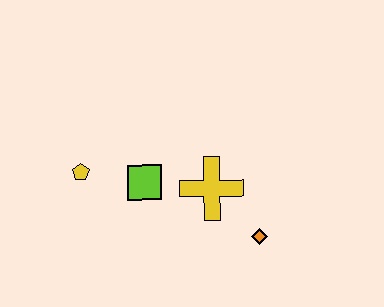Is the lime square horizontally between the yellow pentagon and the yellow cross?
Yes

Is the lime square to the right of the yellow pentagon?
Yes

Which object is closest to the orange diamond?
The yellow cross is closest to the orange diamond.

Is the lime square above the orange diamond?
Yes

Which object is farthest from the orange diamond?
The yellow pentagon is farthest from the orange diamond.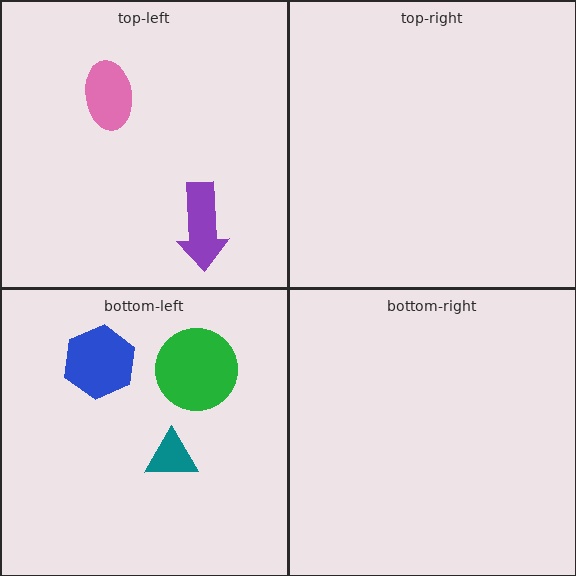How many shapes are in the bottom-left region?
3.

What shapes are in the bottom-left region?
The teal triangle, the green circle, the blue hexagon.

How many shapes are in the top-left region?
2.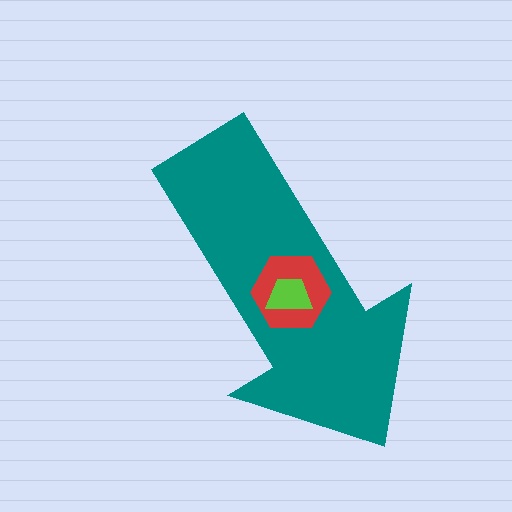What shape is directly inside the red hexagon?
The lime trapezoid.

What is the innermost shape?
The lime trapezoid.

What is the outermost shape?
The teal arrow.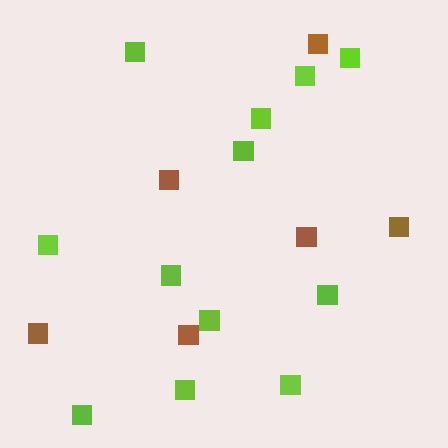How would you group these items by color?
There are 2 groups: one group of brown squares (6) and one group of lime squares (12).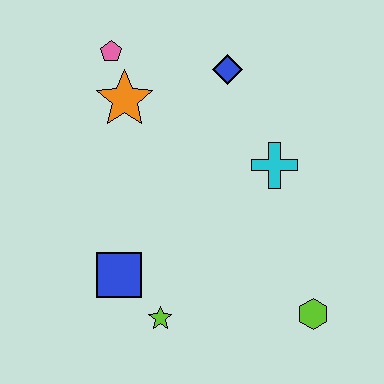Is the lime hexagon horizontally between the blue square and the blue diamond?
No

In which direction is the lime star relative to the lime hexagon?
The lime star is to the left of the lime hexagon.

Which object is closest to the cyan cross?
The blue diamond is closest to the cyan cross.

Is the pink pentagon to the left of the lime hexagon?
Yes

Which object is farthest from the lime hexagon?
The pink pentagon is farthest from the lime hexagon.